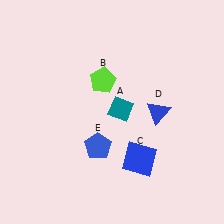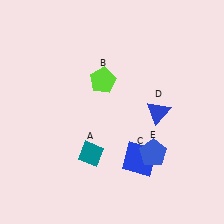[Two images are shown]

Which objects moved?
The objects that moved are: the teal diamond (A), the blue pentagon (E).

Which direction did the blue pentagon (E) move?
The blue pentagon (E) moved right.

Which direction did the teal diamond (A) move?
The teal diamond (A) moved down.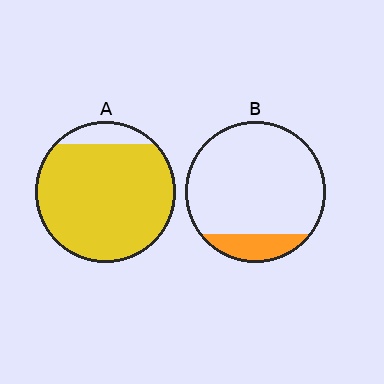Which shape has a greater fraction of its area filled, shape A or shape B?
Shape A.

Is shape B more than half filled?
No.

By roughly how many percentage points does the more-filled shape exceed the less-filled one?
By roughly 75 percentage points (A over B).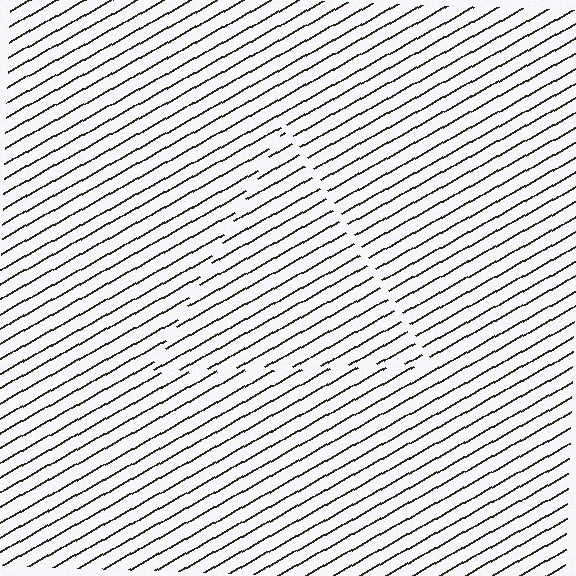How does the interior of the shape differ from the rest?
The interior of the shape contains the same grating, shifted by half a period — the contour is defined by the phase discontinuity where line-ends from the inner and outer gratings abut.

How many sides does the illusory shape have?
3 sides — the line-ends trace a triangle.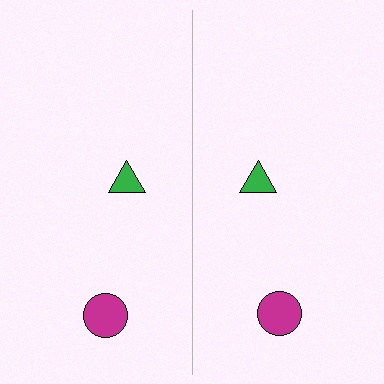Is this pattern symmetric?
Yes, this pattern has bilateral (reflection) symmetry.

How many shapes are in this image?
There are 4 shapes in this image.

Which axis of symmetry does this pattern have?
The pattern has a vertical axis of symmetry running through the center of the image.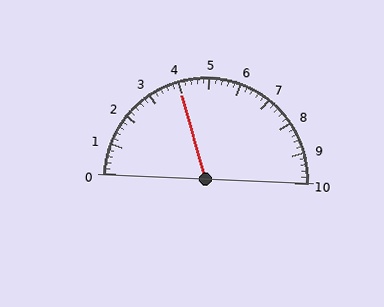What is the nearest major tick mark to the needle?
The nearest major tick mark is 4.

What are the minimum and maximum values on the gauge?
The gauge ranges from 0 to 10.